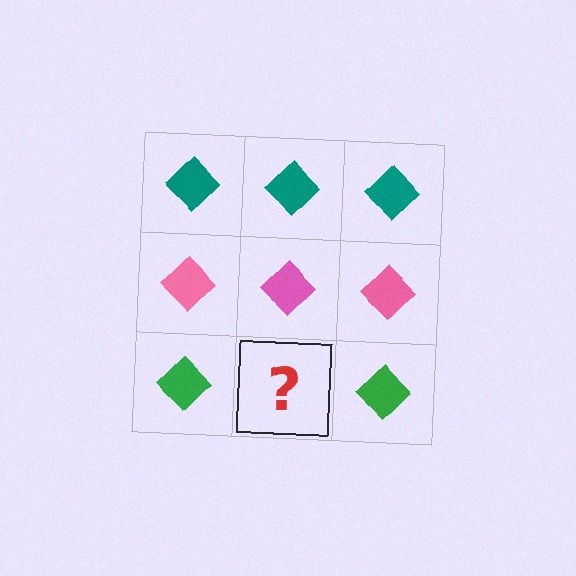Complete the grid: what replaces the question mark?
The question mark should be replaced with a green diamond.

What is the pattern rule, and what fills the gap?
The rule is that each row has a consistent color. The gap should be filled with a green diamond.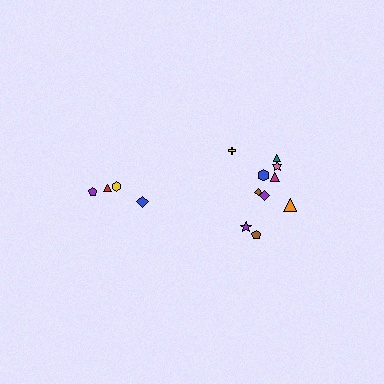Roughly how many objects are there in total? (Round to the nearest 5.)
Roughly 15 objects in total.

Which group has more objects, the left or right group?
The right group.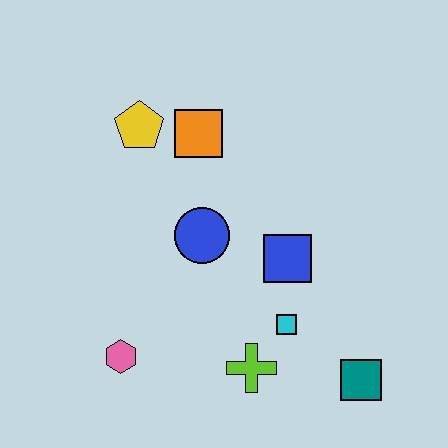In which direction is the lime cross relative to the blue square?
The lime cross is below the blue square.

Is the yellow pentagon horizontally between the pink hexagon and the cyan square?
Yes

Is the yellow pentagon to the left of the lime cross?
Yes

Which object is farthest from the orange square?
The teal square is farthest from the orange square.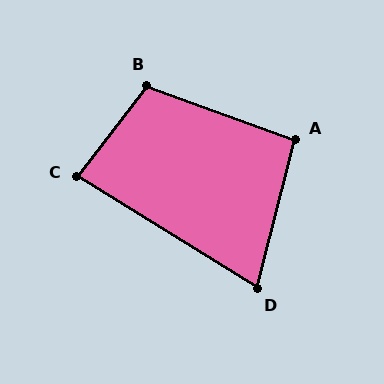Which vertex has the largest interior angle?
B, at approximately 107 degrees.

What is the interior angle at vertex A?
Approximately 96 degrees (obtuse).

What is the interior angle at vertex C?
Approximately 84 degrees (acute).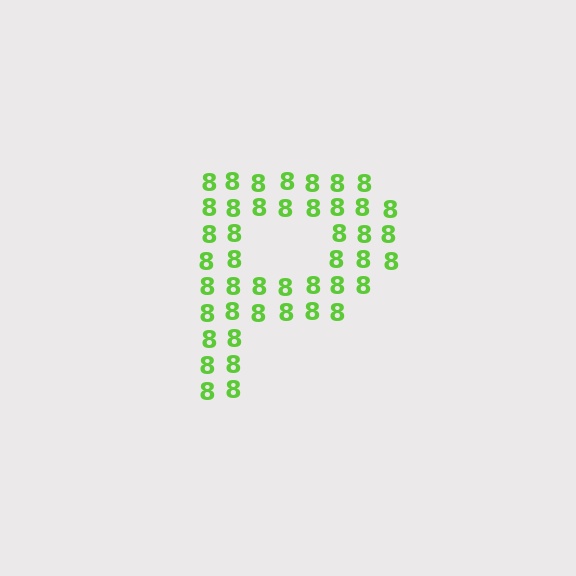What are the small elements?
The small elements are digit 8's.